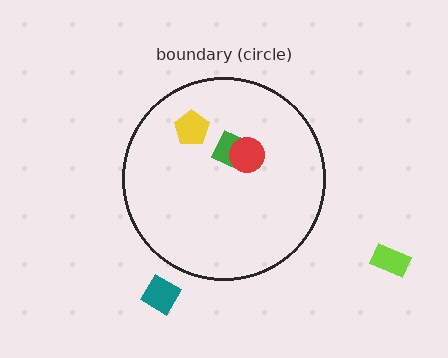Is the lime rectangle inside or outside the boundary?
Outside.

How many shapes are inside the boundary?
3 inside, 2 outside.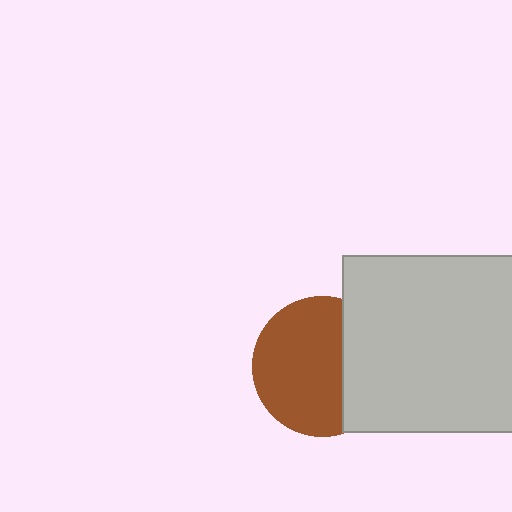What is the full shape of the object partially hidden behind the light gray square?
The partially hidden object is a brown circle.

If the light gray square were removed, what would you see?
You would see the complete brown circle.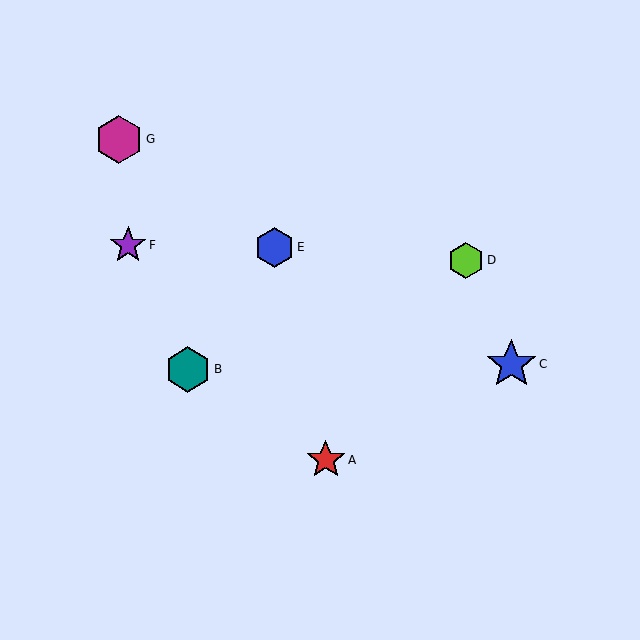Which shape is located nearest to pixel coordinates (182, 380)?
The teal hexagon (labeled B) at (188, 369) is nearest to that location.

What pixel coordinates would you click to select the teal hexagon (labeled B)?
Click at (188, 369) to select the teal hexagon B.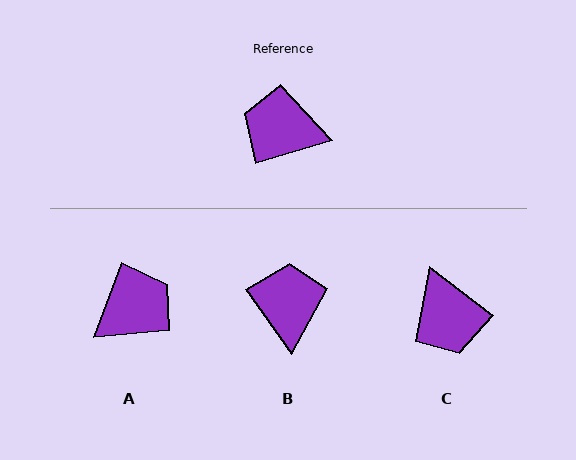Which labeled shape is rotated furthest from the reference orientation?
A, about 127 degrees away.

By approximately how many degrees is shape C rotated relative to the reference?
Approximately 126 degrees counter-clockwise.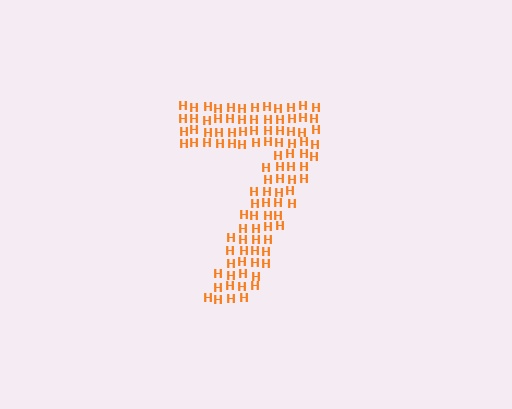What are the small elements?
The small elements are letter H's.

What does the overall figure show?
The overall figure shows the digit 7.